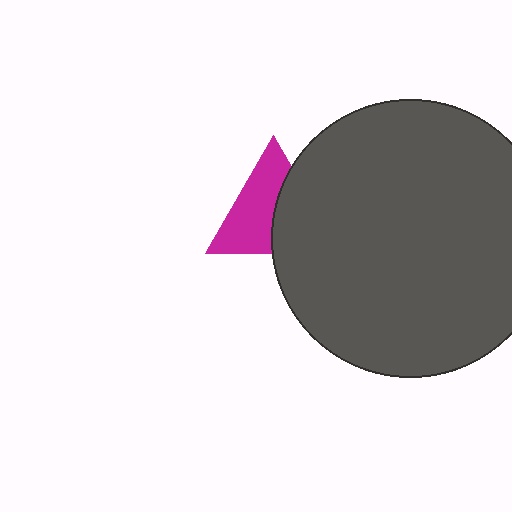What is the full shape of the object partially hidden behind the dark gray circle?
The partially hidden object is a magenta triangle.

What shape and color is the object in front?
The object in front is a dark gray circle.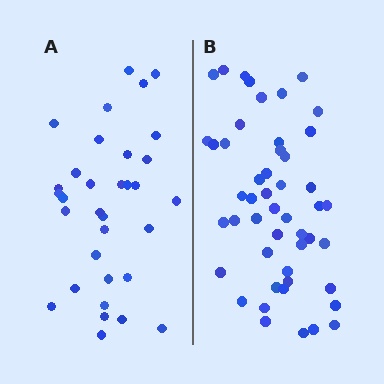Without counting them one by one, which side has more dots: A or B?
Region B (the right region) has more dots.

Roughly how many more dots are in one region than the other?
Region B has approximately 15 more dots than region A.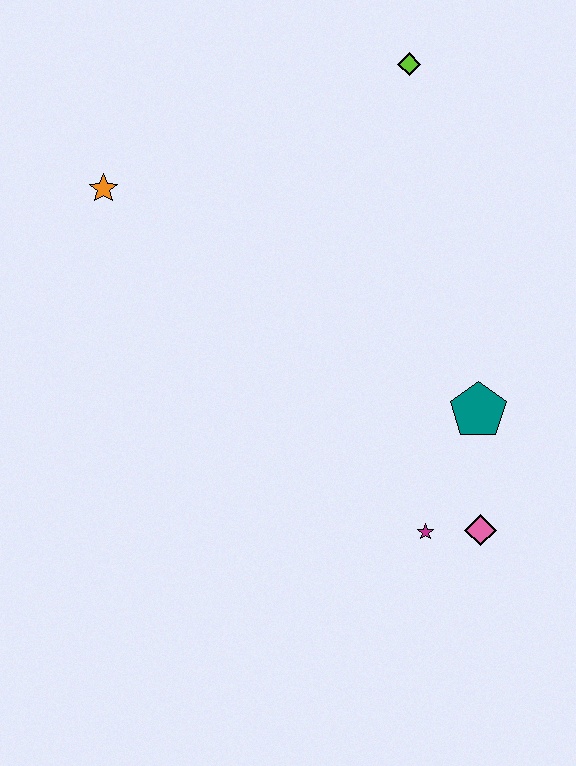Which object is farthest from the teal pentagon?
The orange star is farthest from the teal pentagon.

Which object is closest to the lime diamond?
The orange star is closest to the lime diamond.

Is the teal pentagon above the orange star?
No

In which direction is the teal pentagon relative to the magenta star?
The teal pentagon is above the magenta star.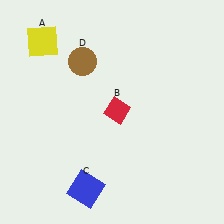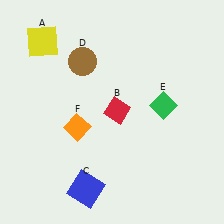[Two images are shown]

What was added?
A green diamond (E), an orange diamond (F) were added in Image 2.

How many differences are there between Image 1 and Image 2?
There are 2 differences between the two images.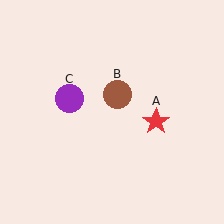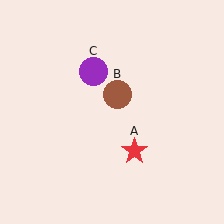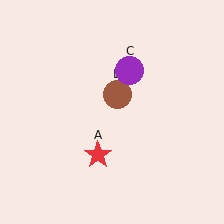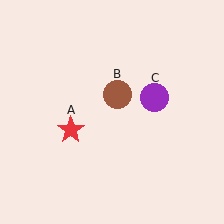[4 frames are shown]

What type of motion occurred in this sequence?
The red star (object A), purple circle (object C) rotated clockwise around the center of the scene.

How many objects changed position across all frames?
2 objects changed position: red star (object A), purple circle (object C).